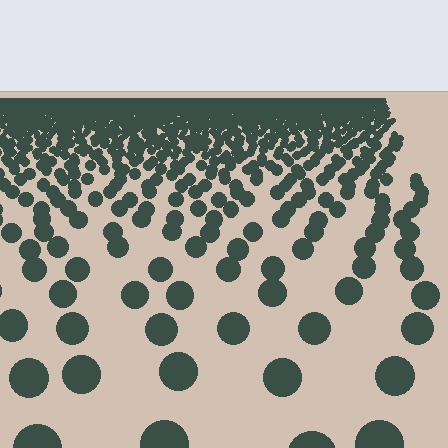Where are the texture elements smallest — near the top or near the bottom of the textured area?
Near the top.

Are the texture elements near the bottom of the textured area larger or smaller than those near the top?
Larger. Near the bottom, elements are closer to the viewer and appear at a bigger on-screen size.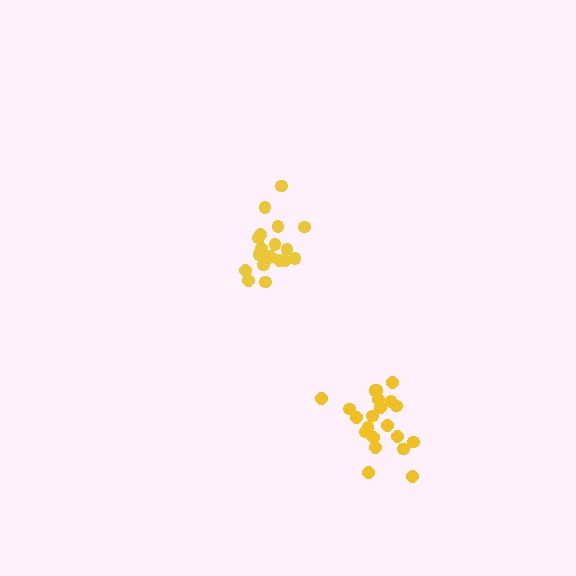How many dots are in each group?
Group 1: 20 dots, Group 2: 21 dots (41 total).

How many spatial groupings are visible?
There are 2 spatial groupings.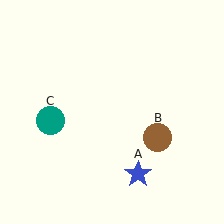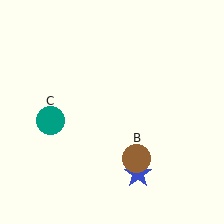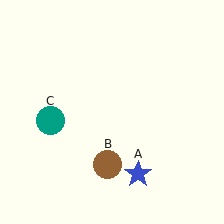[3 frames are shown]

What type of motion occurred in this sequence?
The brown circle (object B) rotated clockwise around the center of the scene.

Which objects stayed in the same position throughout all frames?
Blue star (object A) and teal circle (object C) remained stationary.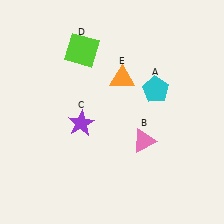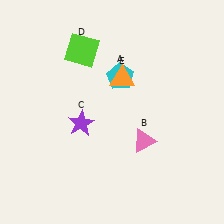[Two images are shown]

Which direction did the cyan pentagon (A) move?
The cyan pentagon (A) moved left.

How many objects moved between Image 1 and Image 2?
1 object moved between the two images.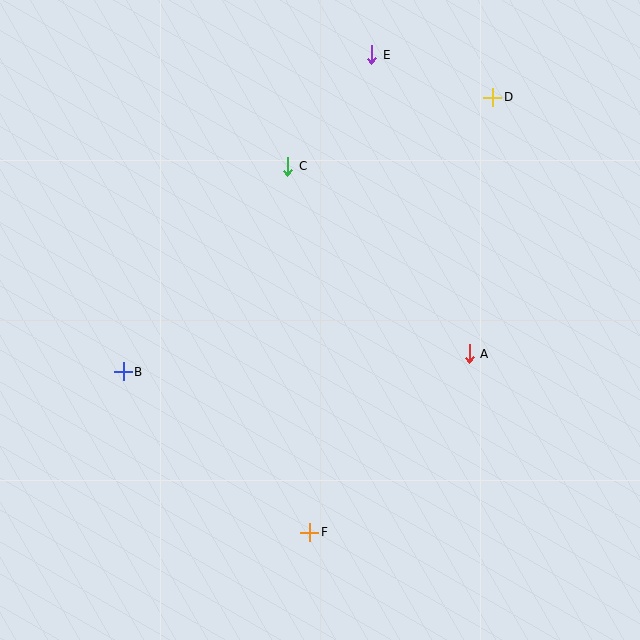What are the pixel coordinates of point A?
Point A is at (469, 354).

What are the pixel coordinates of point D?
Point D is at (493, 97).